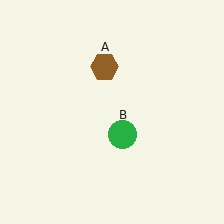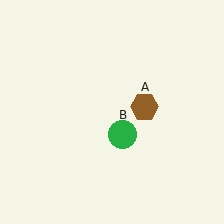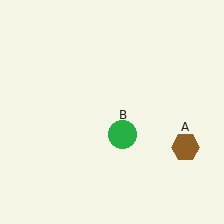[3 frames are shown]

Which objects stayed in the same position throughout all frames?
Green circle (object B) remained stationary.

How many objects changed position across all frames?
1 object changed position: brown hexagon (object A).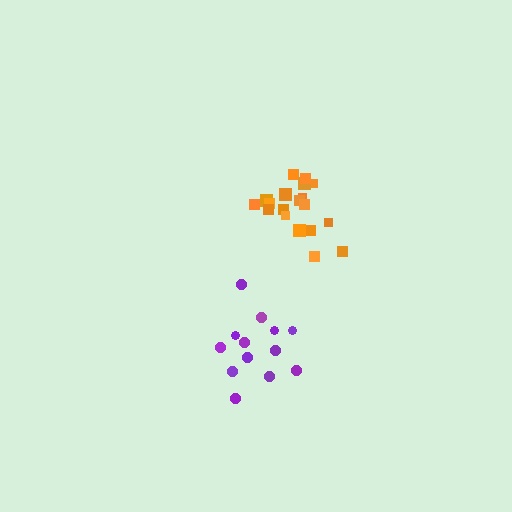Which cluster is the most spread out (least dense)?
Purple.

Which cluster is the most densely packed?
Orange.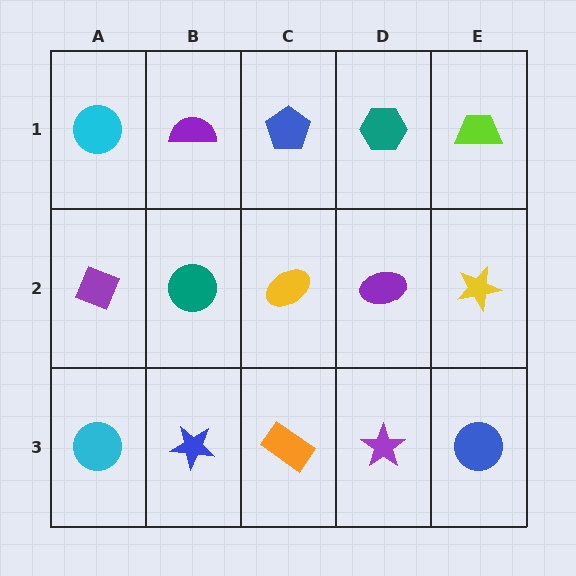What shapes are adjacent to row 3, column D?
A purple ellipse (row 2, column D), an orange rectangle (row 3, column C), a blue circle (row 3, column E).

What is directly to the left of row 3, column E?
A purple star.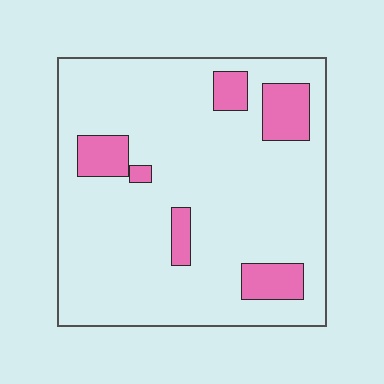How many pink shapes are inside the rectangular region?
6.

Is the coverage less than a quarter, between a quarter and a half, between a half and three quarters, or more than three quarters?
Less than a quarter.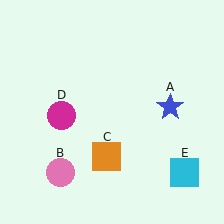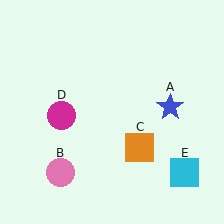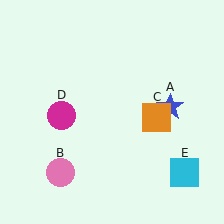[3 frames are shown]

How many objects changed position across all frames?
1 object changed position: orange square (object C).